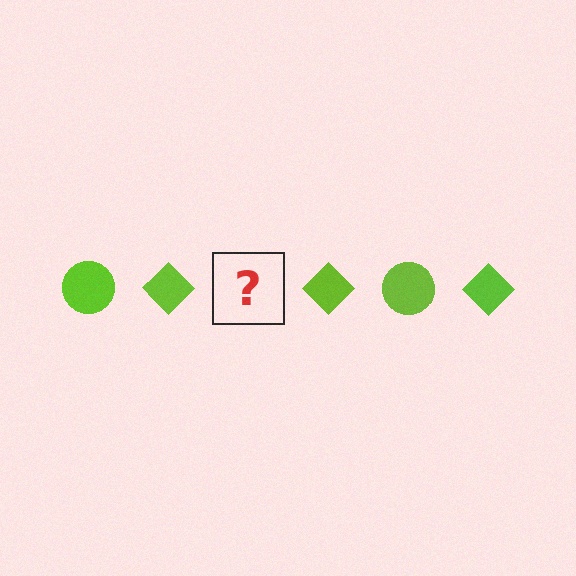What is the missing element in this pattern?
The missing element is a lime circle.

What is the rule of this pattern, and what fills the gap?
The rule is that the pattern cycles through circle, diamond shapes in lime. The gap should be filled with a lime circle.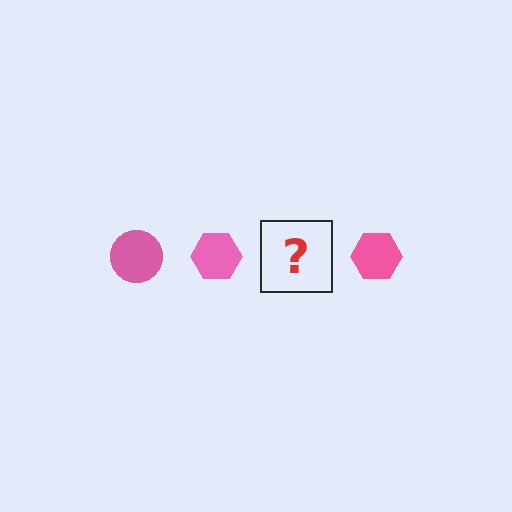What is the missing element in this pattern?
The missing element is a pink circle.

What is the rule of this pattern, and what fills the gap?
The rule is that the pattern cycles through circle, hexagon shapes in pink. The gap should be filled with a pink circle.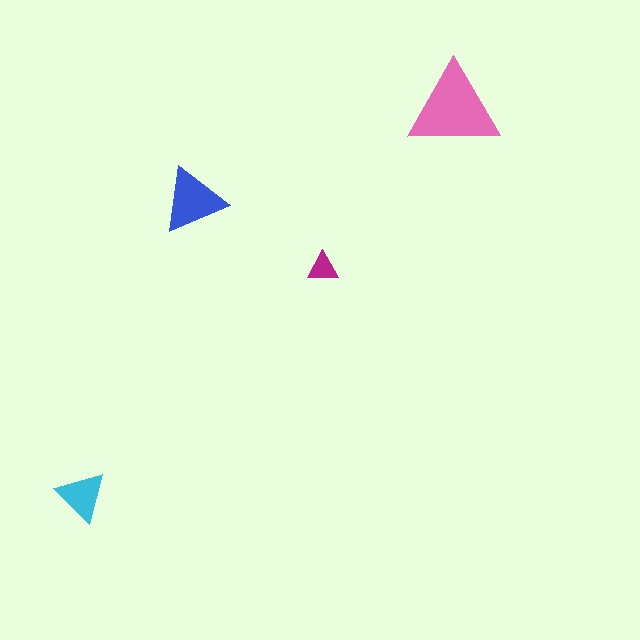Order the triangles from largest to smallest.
the pink one, the blue one, the cyan one, the magenta one.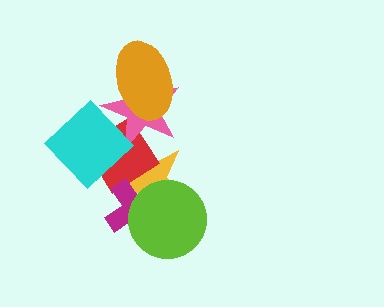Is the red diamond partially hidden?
Yes, it is partially covered by another shape.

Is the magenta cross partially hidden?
Yes, it is partially covered by another shape.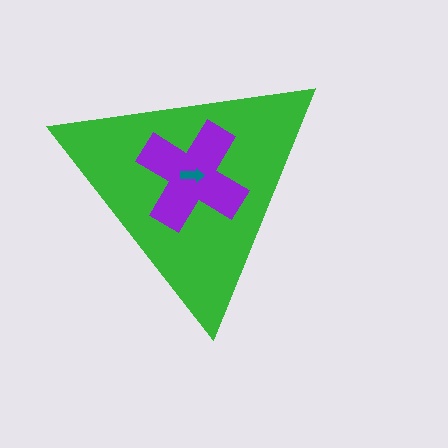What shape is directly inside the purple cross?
The teal arrow.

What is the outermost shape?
The green triangle.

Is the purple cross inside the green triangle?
Yes.